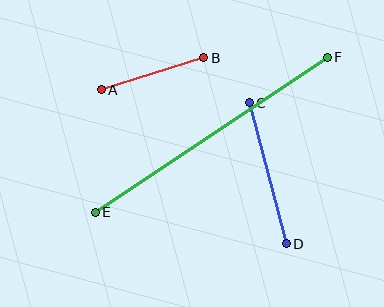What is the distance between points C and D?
The distance is approximately 146 pixels.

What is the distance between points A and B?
The distance is approximately 107 pixels.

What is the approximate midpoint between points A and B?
The midpoint is at approximately (152, 74) pixels.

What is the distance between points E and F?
The distance is approximately 279 pixels.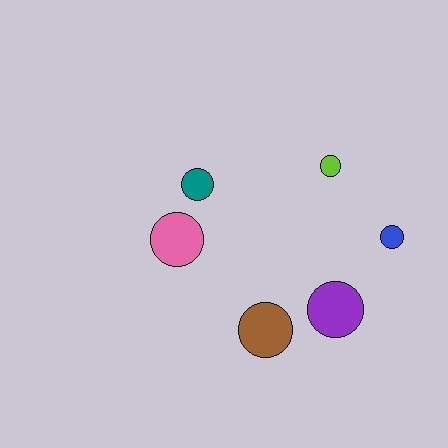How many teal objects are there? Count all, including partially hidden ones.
There is 1 teal object.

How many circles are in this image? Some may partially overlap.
There are 6 circles.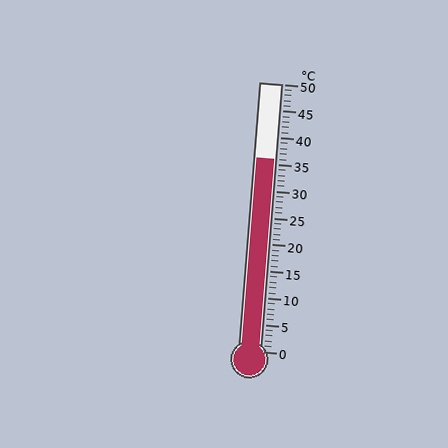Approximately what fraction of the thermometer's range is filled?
The thermometer is filled to approximately 70% of its range.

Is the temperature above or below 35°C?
The temperature is above 35°C.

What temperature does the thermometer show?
The thermometer shows approximately 36°C.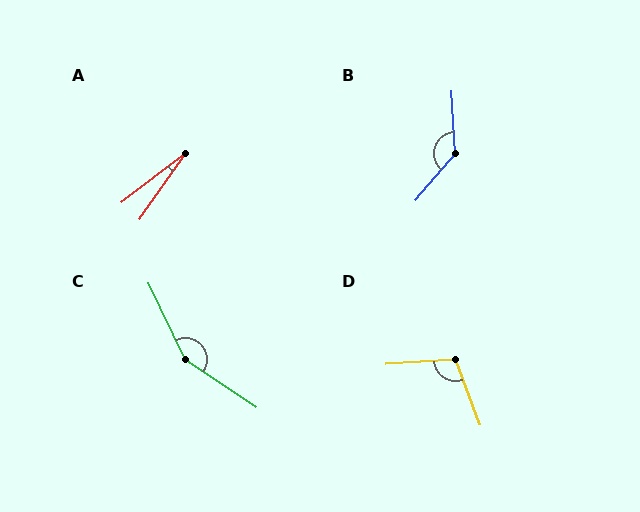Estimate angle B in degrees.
Approximately 136 degrees.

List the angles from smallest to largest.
A (17°), D (107°), B (136°), C (149°).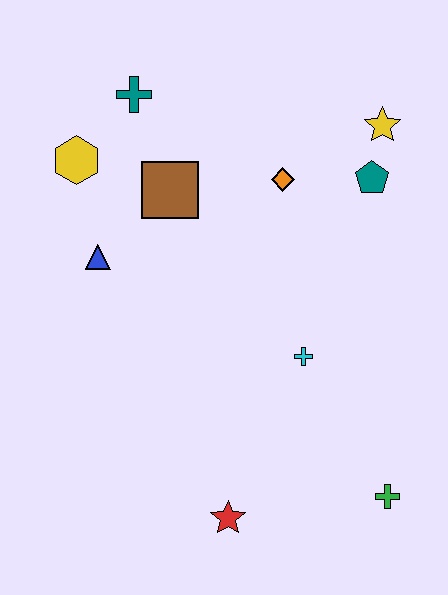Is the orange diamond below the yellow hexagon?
Yes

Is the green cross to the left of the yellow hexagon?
No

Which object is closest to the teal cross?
The yellow hexagon is closest to the teal cross.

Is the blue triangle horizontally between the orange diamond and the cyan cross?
No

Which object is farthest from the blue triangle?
The green cross is farthest from the blue triangle.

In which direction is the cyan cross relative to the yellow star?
The cyan cross is below the yellow star.